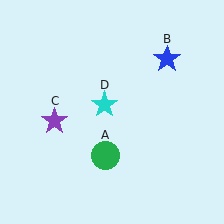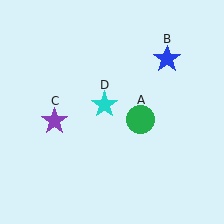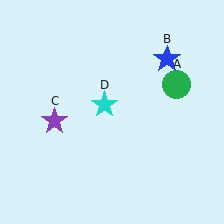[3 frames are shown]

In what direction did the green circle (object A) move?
The green circle (object A) moved up and to the right.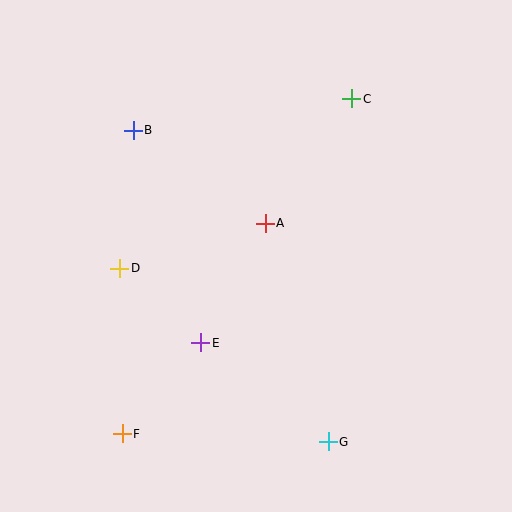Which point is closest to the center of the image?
Point A at (265, 223) is closest to the center.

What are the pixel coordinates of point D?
Point D is at (120, 268).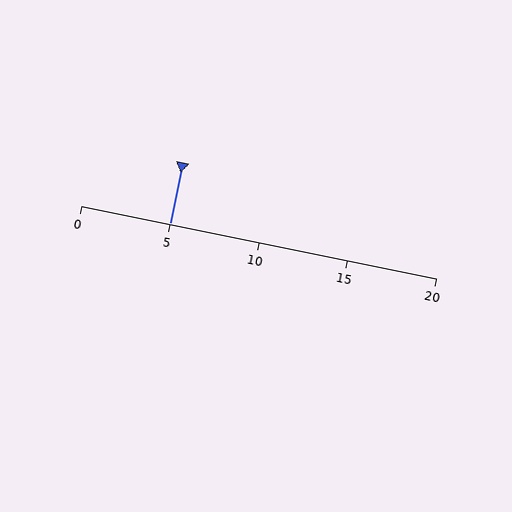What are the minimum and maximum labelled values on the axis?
The axis runs from 0 to 20.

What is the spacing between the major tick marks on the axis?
The major ticks are spaced 5 apart.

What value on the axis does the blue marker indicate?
The marker indicates approximately 5.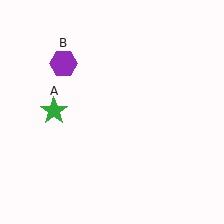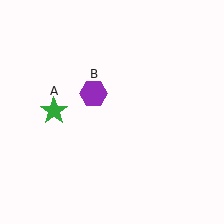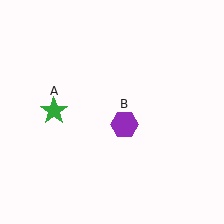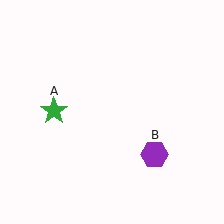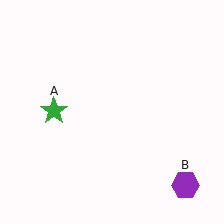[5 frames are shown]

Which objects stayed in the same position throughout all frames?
Green star (object A) remained stationary.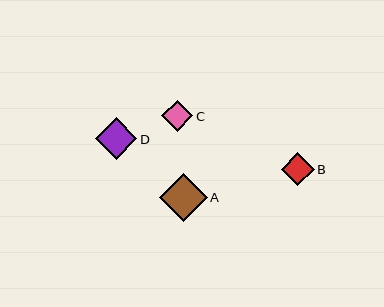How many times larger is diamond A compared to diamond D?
Diamond A is approximately 1.2 times the size of diamond D.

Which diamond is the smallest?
Diamond C is the smallest with a size of approximately 31 pixels.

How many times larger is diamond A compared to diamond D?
Diamond A is approximately 1.2 times the size of diamond D.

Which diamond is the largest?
Diamond A is the largest with a size of approximately 48 pixels.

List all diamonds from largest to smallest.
From largest to smallest: A, D, B, C.